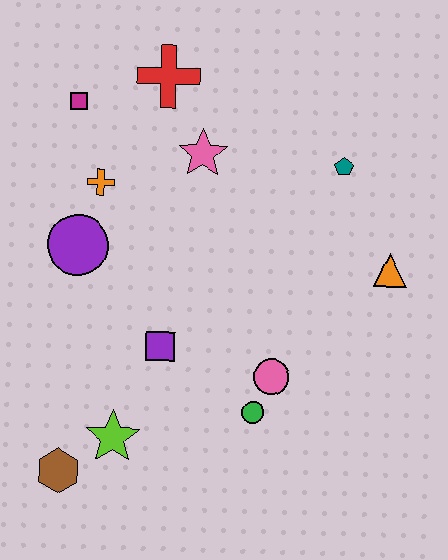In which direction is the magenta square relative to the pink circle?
The magenta square is above the pink circle.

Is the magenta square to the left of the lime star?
Yes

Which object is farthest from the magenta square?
The brown hexagon is farthest from the magenta square.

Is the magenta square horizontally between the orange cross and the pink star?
No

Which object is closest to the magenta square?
The orange cross is closest to the magenta square.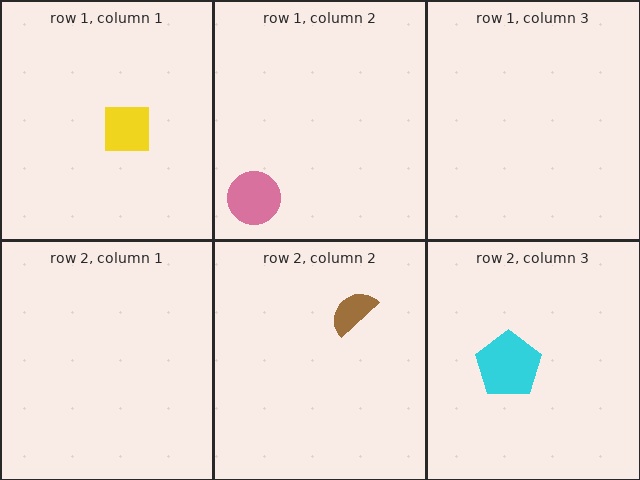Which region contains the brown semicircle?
The row 2, column 2 region.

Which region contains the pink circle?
The row 1, column 2 region.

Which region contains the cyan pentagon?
The row 2, column 3 region.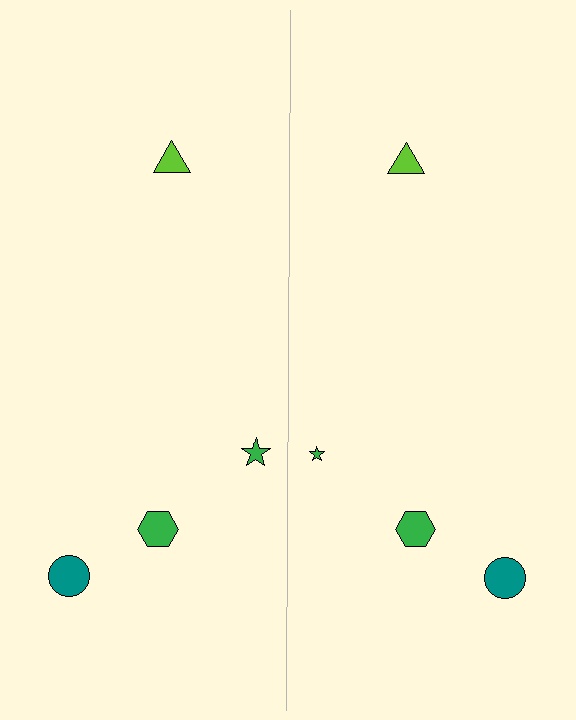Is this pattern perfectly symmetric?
No, the pattern is not perfectly symmetric. The green star on the right side has a different size than its mirror counterpart.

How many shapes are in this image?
There are 8 shapes in this image.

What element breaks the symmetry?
The green star on the right side has a different size than its mirror counterpart.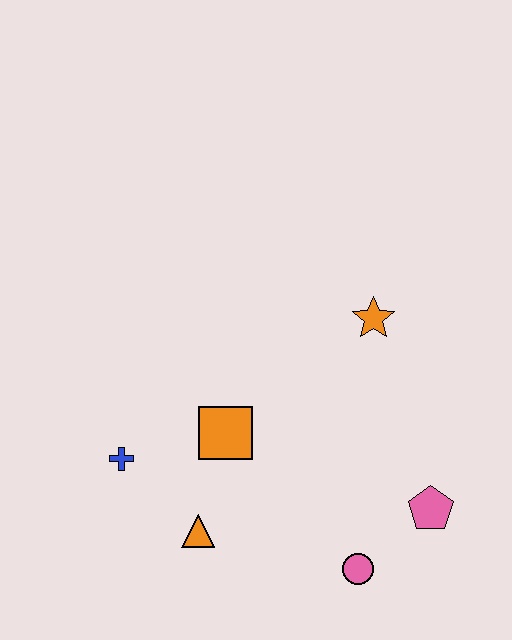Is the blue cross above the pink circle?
Yes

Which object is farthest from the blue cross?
The pink pentagon is farthest from the blue cross.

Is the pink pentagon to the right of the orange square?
Yes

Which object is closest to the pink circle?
The pink pentagon is closest to the pink circle.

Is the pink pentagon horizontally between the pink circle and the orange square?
No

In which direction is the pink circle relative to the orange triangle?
The pink circle is to the right of the orange triangle.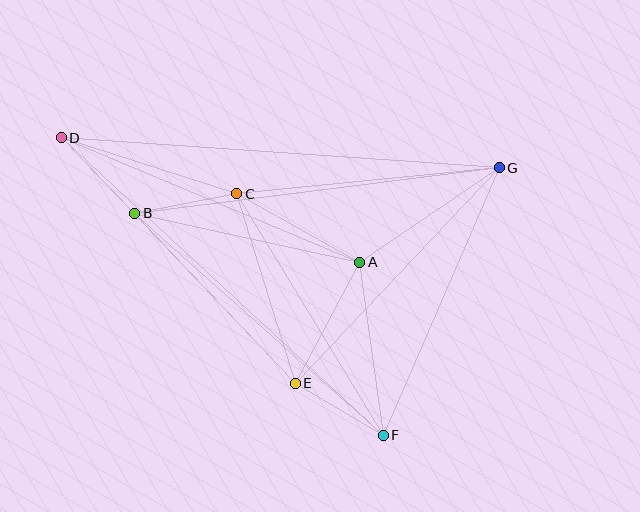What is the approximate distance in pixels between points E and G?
The distance between E and G is approximately 297 pixels.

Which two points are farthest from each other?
Points D and G are farthest from each other.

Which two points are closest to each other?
Points E and F are closest to each other.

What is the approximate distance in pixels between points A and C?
The distance between A and C is approximately 141 pixels.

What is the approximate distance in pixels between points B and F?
The distance between B and F is approximately 333 pixels.